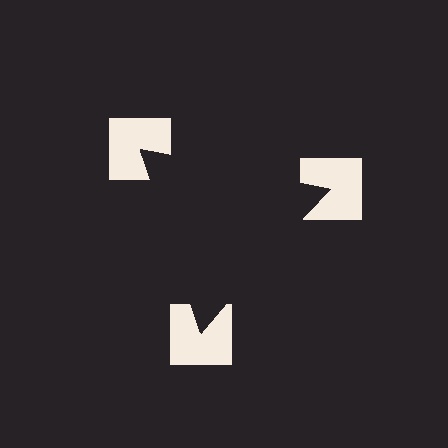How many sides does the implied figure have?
3 sides.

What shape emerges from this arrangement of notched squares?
An illusory triangle — its edges are inferred from the aligned wedge cuts in the notched squares, not physically drawn.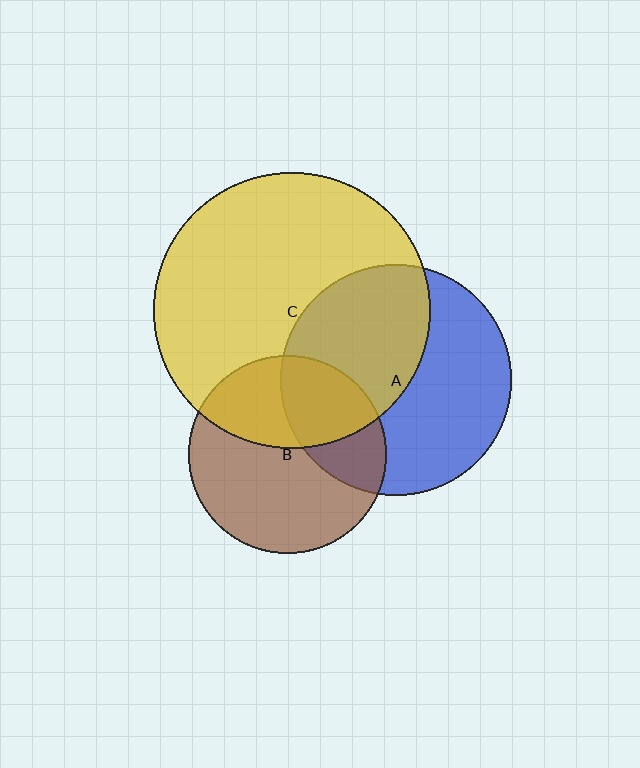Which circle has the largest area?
Circle C (yellow).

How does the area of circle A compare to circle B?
Approximately 1.4 times.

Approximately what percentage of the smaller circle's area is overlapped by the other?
Approximately 50%.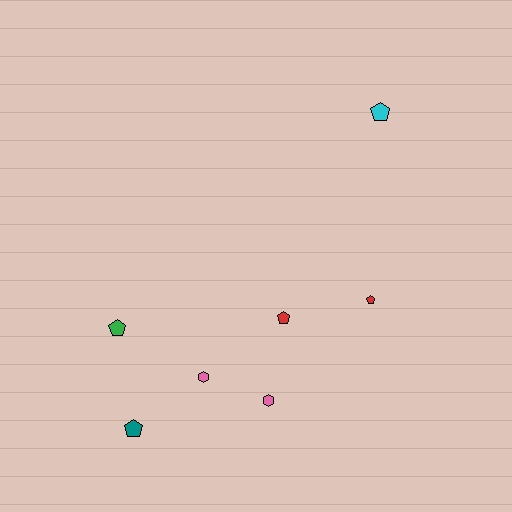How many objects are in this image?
There are 7 objects.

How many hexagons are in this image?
There are 2 hexagons.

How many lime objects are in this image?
There are no lime objects.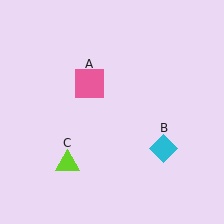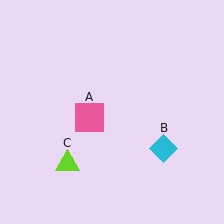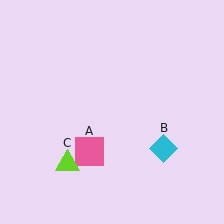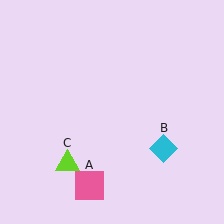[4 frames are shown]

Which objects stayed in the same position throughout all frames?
Cyan diamond (object B) and lime triangle (object C) remained stationary.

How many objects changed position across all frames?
1 object changed position: pink square (object A).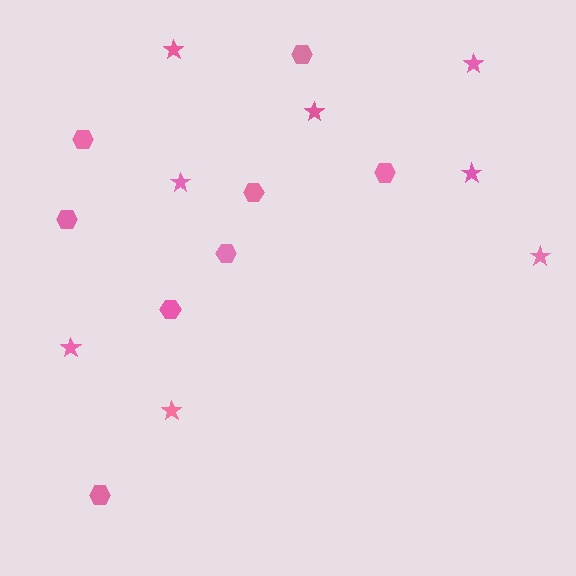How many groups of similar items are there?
There are 2 groups: one group of hexagons (8) and one group of stars (8).